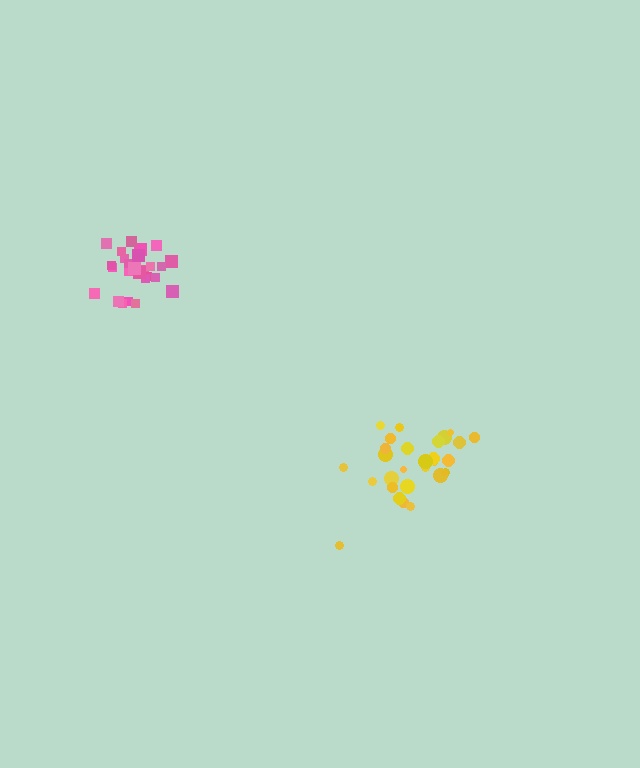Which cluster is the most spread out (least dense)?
Yellow.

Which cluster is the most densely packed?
Pink.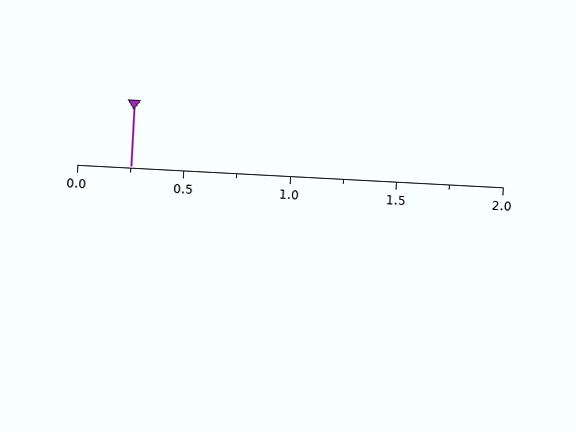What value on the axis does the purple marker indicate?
The marker indicates approximately 0.25.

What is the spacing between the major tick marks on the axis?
The major ticks are spaced 0.5 apart.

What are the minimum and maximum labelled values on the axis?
The axis runs from 0.0 to 2.0.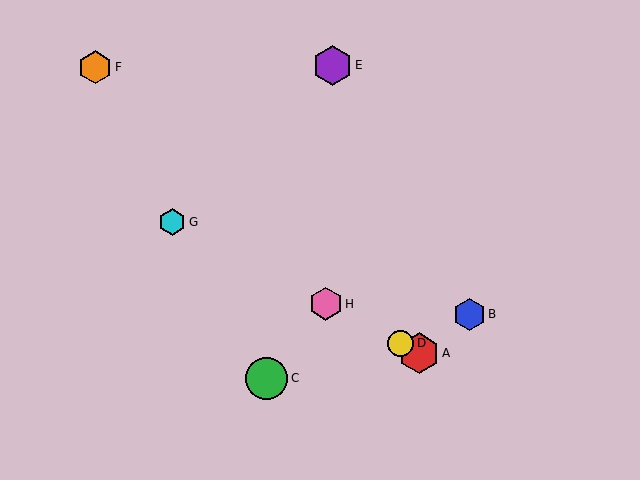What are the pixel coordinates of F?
Object F is at (95, 67).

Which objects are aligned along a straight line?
Objects A, D, G, H are aligned along a straight line.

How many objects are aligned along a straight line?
4 objects (A, D, G, H) are aligned along a straight line.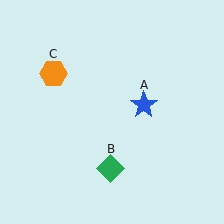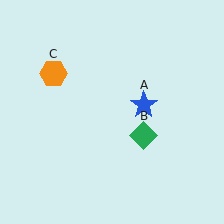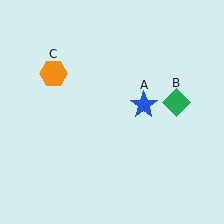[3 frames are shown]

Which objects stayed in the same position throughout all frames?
Blue star (object A) and orange hexagon (object C) remained stationary.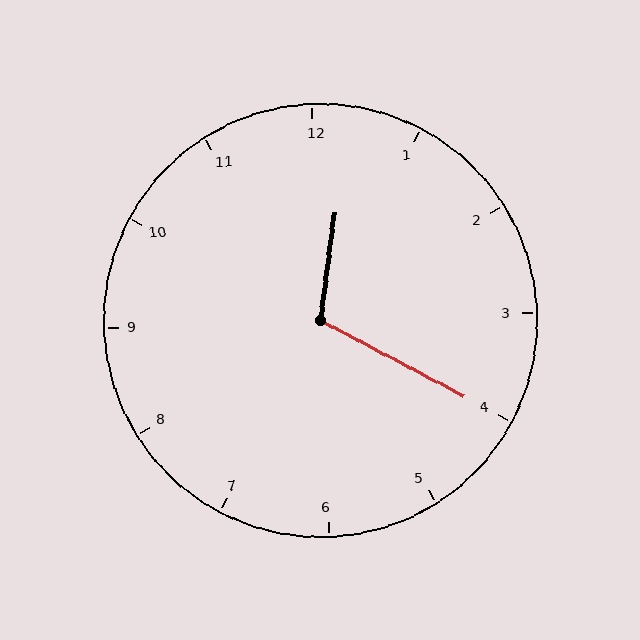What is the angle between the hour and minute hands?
Approximately 110 degrees.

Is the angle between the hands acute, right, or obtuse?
It is obtuse.